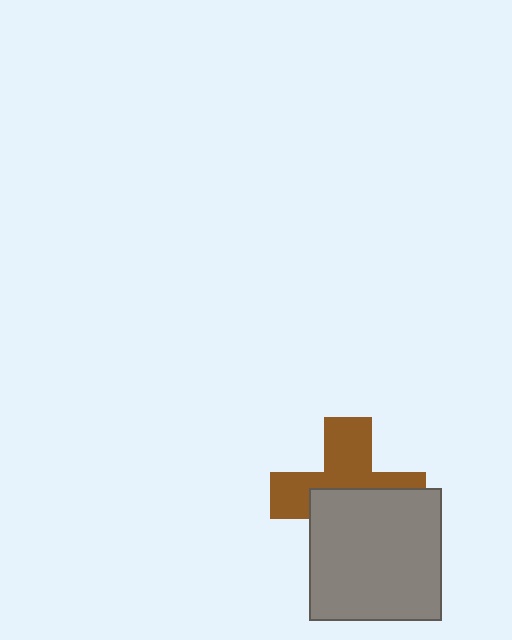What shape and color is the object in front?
The object in front is a gray square.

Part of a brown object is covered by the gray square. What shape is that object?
It is a cross.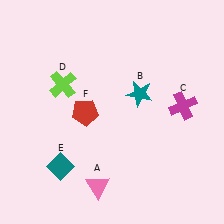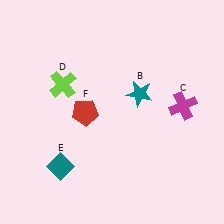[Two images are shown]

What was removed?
The pink triangle (A) was removed in Image 2.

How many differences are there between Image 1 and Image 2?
There is 1 difference between the two images.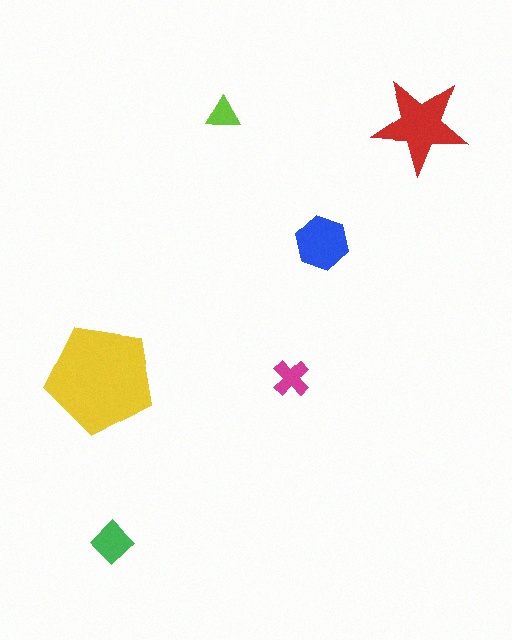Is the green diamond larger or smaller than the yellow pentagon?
Smaller.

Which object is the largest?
The yellow pentagon.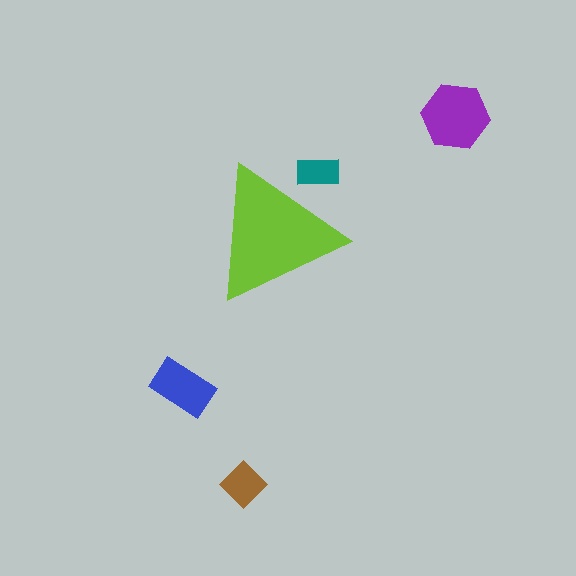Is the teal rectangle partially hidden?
Yes, the teal rectangle is partially hidden behind the lime triangle.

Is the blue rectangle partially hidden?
No, the blue rectangle is fully visible.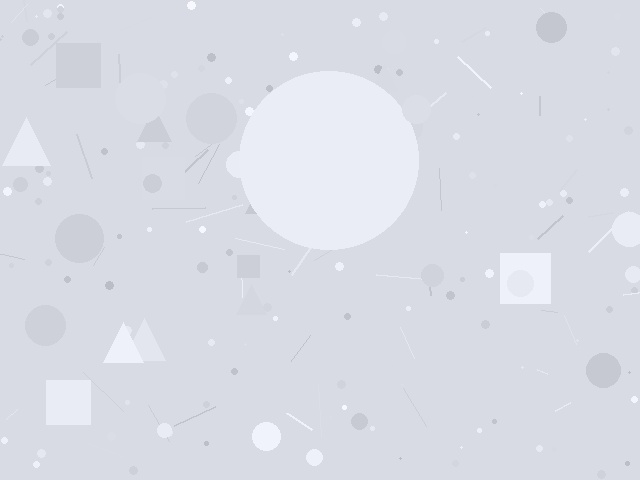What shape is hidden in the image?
A circle is hidden in the image.